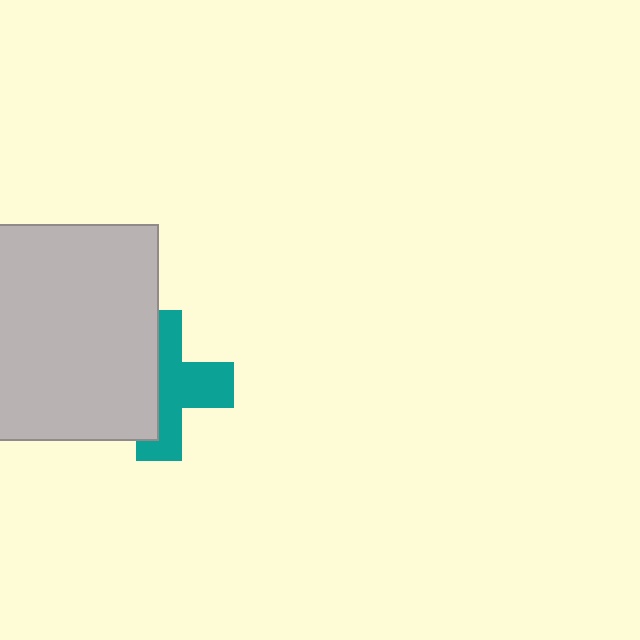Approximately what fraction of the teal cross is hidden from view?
Roughly 47% of the teal cross is hidden behind the light gray square.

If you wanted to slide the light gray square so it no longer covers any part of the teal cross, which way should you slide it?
Slide it left — that is the most direct way to separate the two shapes.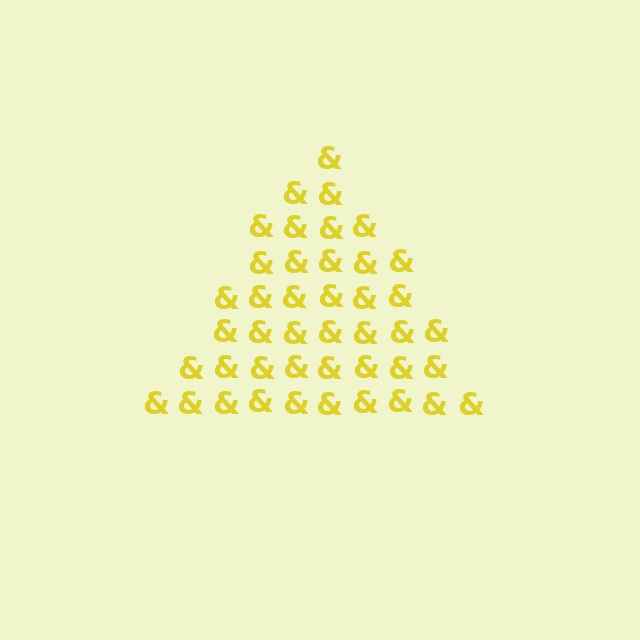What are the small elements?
The small elements are ampersands.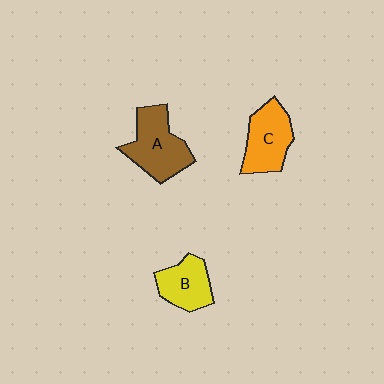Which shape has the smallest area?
Shape B (yellow).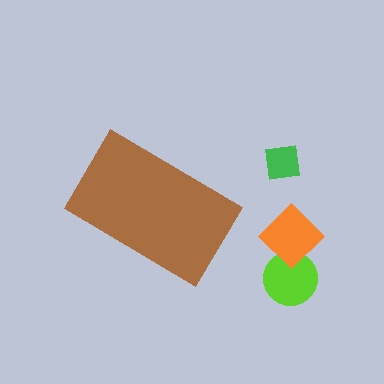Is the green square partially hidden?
No, the green square is fully visible.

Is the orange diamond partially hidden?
No, the orange diamond is fully visible.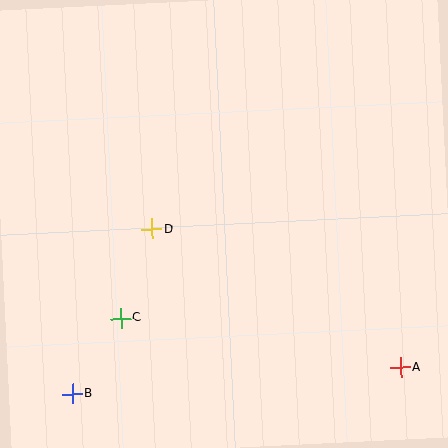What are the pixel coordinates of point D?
Point D is at (152, 229).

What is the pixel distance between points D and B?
The distance between D and B is 183 pixels.